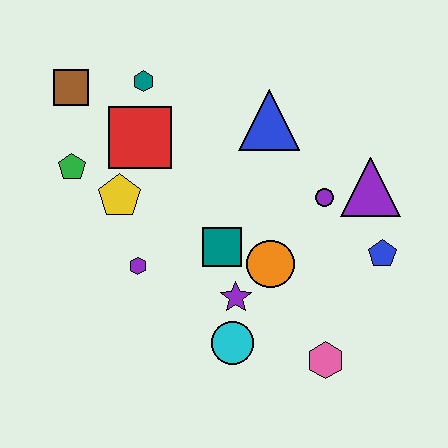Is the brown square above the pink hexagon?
Yes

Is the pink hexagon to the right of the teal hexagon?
Yes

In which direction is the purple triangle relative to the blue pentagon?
The purple triangle is above the blue pentagon.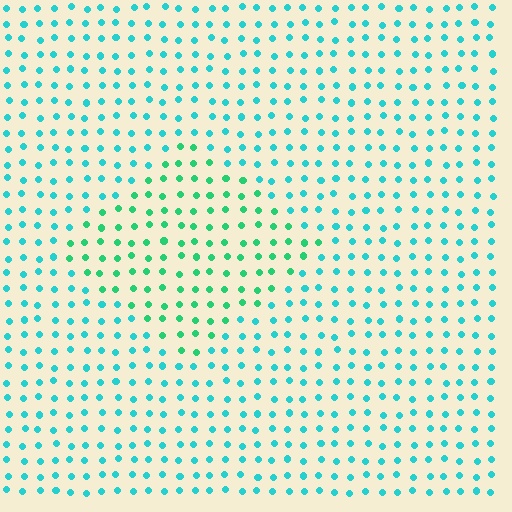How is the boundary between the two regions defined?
The boundary is defined purely by a slight shift in hue (about 33 degrees). Spacing, size, and orientation are identical on both sides.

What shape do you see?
I see a diamond.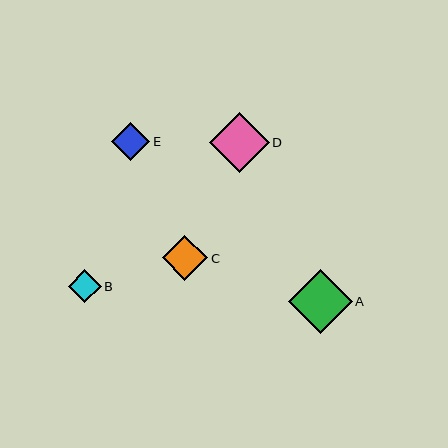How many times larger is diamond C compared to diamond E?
Diamond C is approximately 1.2 times the size of diamond E.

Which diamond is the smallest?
Diamond B is the smallest with a size of approximately 33 pixels.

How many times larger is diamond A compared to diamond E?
Diamond A is approximately 1.7 times the size of diamond E.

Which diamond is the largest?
Diamond A is the largest with a size of approximately 64 pixels.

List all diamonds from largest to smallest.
From largest to smallest: A, D, C, E, B.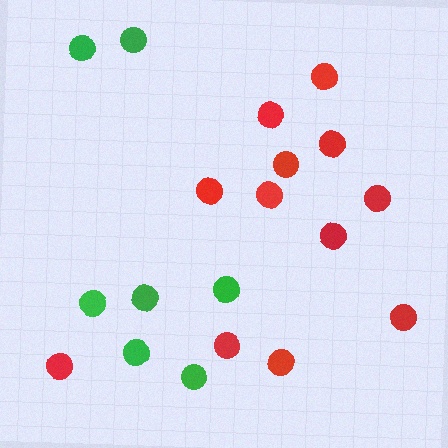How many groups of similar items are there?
There are 2 groups: one group of green circles (7) and one group of red circles (12).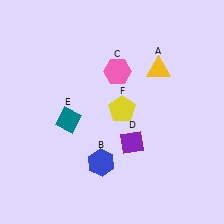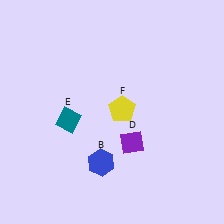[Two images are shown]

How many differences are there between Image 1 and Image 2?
There are 2 differences between the two images.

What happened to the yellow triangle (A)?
The yellow triangle (A) was removed in Image 2. It was in the top-right area of Image 1.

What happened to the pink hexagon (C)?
The pink hexagon (C) was removed in Image 2. It was in the top-right area of Image 1.